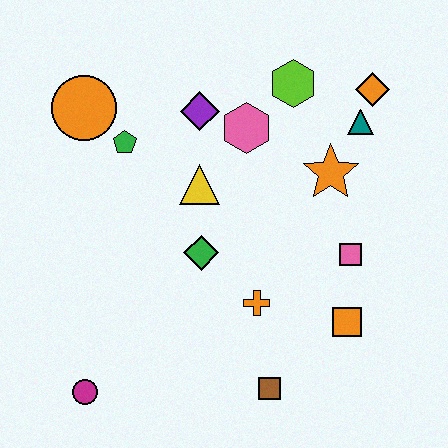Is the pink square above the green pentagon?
No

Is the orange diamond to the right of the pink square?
Yes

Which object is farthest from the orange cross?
The orange circle is farthest from the orange cross.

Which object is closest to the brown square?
The orange cross is closest to the brown square.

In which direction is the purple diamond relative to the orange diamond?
The purple diamond is to the left of the orange diamond.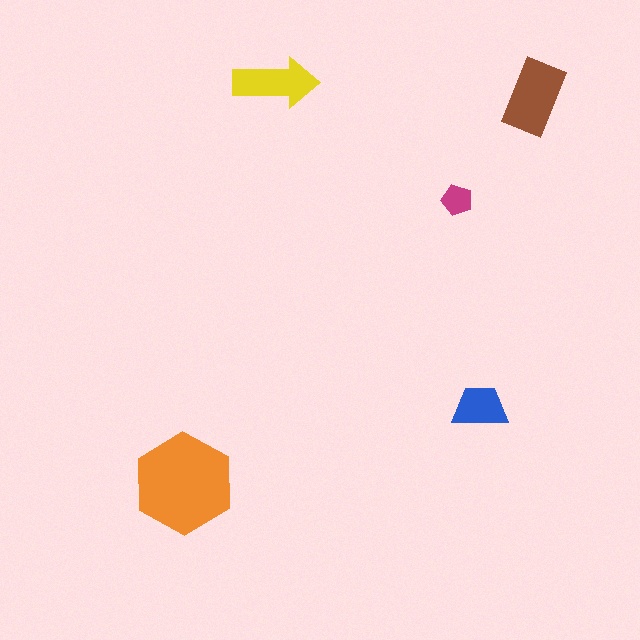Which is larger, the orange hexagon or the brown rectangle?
The orange hexagon.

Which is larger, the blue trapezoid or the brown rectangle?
The brown rectangle.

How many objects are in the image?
There are 5 objects in the image.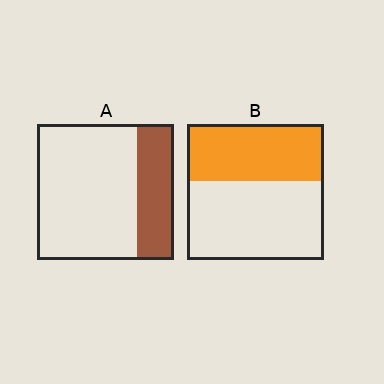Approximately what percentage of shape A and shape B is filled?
A is approximately 25% and B is approximately 40%.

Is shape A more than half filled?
No.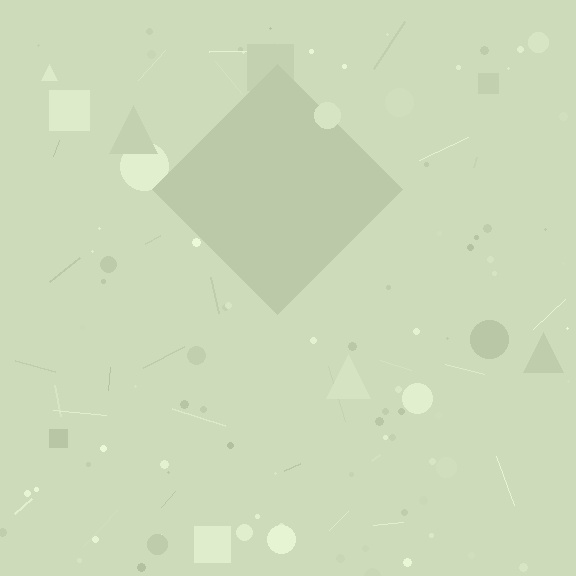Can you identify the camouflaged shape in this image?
The camouflaged shape is a diamond.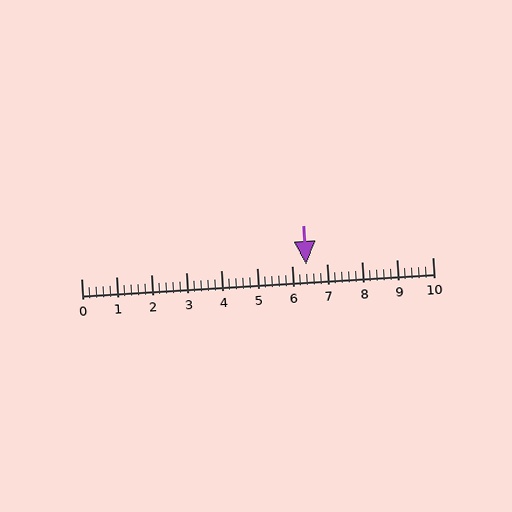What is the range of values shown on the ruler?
The ruler shows values from 0 to 10.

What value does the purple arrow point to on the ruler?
The purple arrow points to approximately 6.4.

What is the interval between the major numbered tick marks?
The major tick marks are spaced 1 units apart.